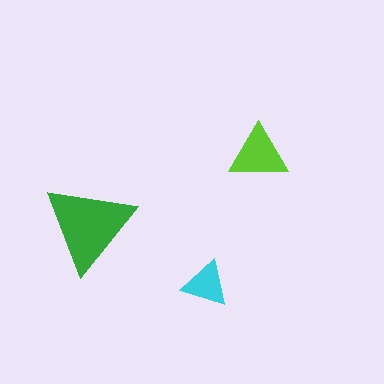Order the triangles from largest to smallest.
the green one, the lime one, the cyan one.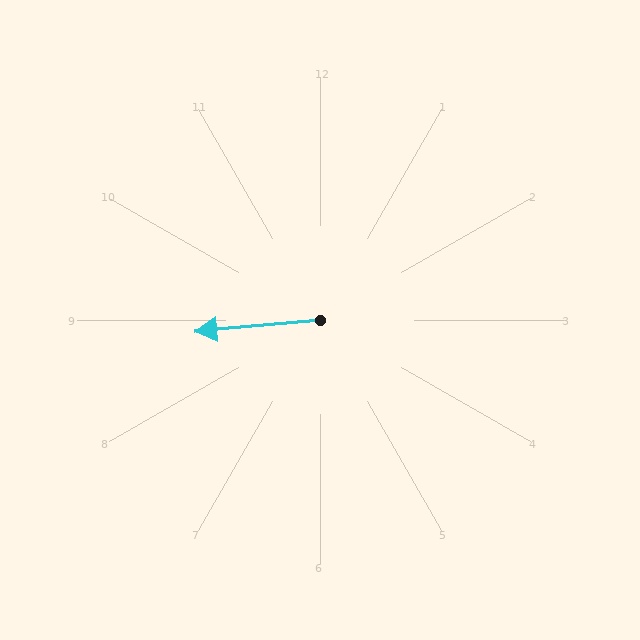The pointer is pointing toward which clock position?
Roughly 9 o'clock.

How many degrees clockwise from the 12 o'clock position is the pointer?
Approximately 265 degrees.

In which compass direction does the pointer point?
West.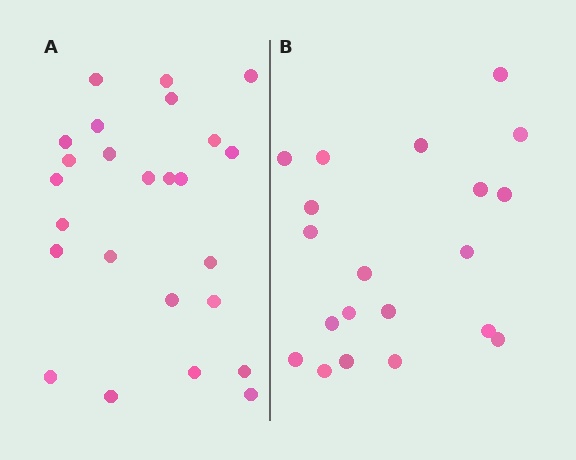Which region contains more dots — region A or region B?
Region A (the left region) has more dots.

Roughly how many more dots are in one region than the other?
Region A has about 5 more dots than region B.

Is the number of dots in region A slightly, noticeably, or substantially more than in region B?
Region A has noticeably more, but not dramatically so. The ratio is roughly 1.2 to 1.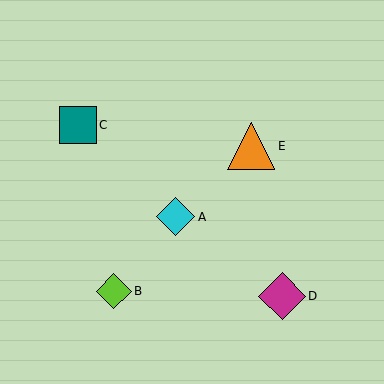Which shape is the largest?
The orange triangle (labeled E) is the largest.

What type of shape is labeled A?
Shape A is a cyan diamond.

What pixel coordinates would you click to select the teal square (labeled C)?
Click at (78, 125) to select the teal square C.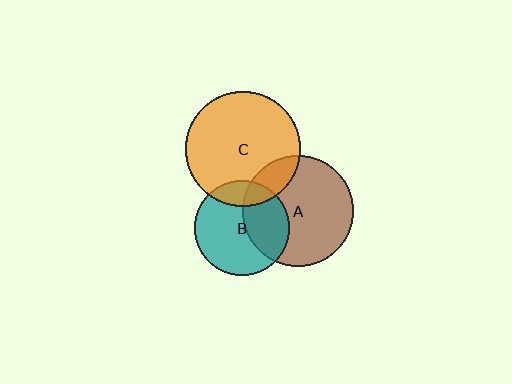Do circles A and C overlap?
Yes.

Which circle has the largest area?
Circle C (orange).